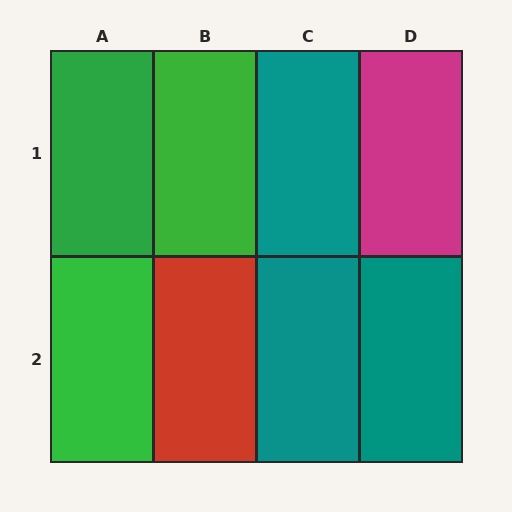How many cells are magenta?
1 cell is magenta.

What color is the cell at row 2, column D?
Teal.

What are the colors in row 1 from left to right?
Green, green, teal, magenta.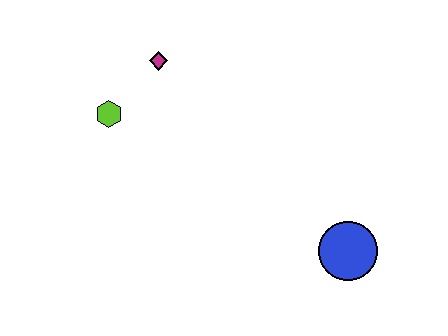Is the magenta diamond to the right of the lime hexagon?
Yes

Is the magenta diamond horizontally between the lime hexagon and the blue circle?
Yes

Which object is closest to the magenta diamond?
The lime hexagon is closest to the magenta diamond.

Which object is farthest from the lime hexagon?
The blue circle is farthest from the lime hexagon.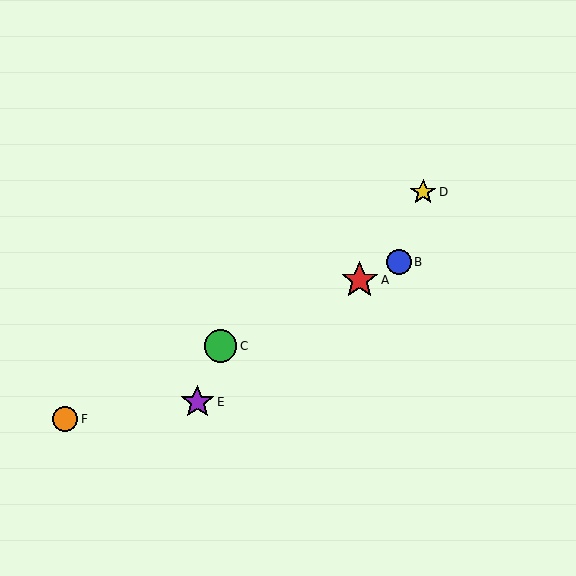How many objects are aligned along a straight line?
4 objects (A, B, C, F) are aligned along a straight line.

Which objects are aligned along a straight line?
Objects A, B, C, F are aligned along a straight line.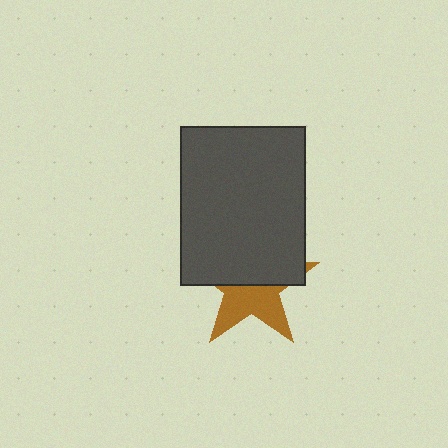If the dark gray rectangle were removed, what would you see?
You would see the complete brown star.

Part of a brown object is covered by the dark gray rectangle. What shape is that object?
It is a star.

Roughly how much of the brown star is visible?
About half of it is visible (roughly 46%).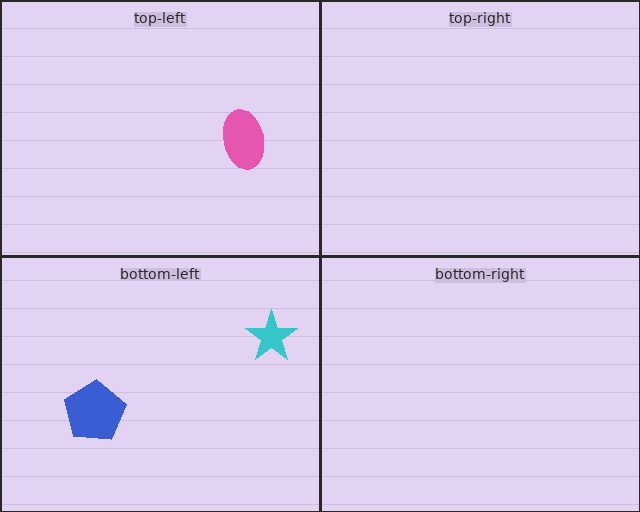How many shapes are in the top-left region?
1.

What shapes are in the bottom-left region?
The cyan star, the blue pentagon.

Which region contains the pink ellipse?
The top-left region.